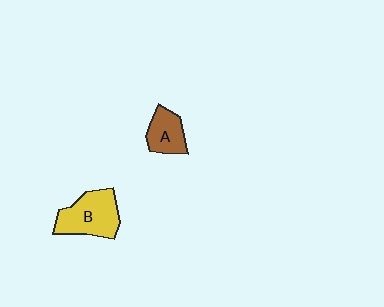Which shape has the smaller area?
Shape A (brown).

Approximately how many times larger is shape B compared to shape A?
Approximately 1.6 times.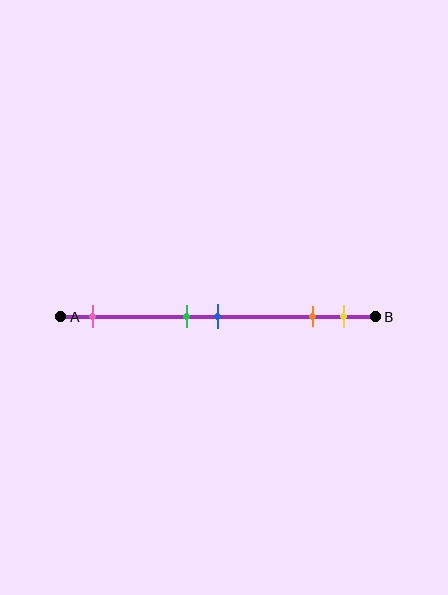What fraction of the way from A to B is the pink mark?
The pink mark is approximately 10% (0.1) of the way from A to B.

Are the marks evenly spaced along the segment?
No, the marks are not evenly spaced.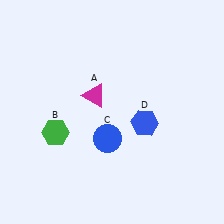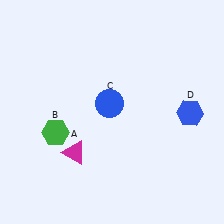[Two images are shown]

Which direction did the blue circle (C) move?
The blue circle (C) moved up.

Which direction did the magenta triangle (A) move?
The magenta triangle (A) moved down.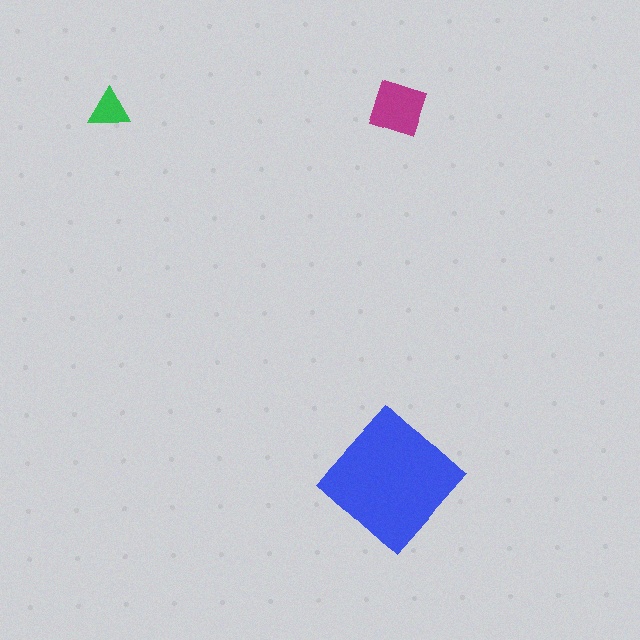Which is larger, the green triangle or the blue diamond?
The blue diamond.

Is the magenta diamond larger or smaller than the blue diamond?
Smaller.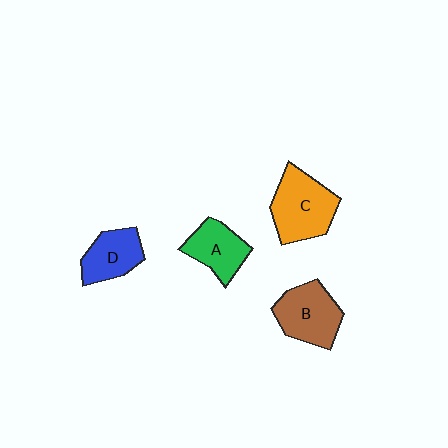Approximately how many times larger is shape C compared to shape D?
Approximately 1.5 times.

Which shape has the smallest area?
Shape D (blue).